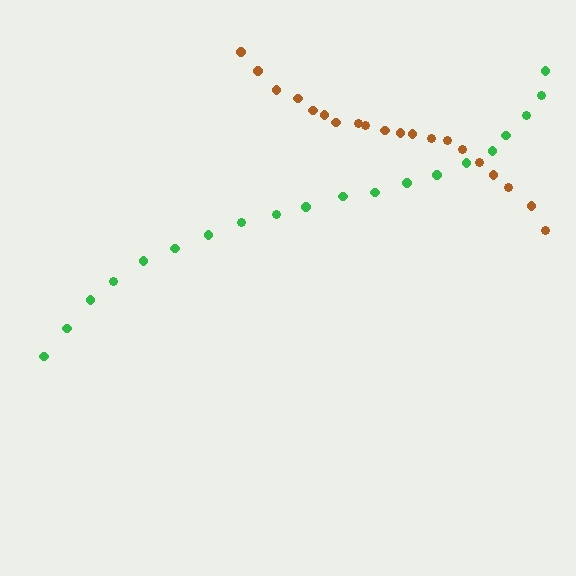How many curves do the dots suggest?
There are 2 distinct paths.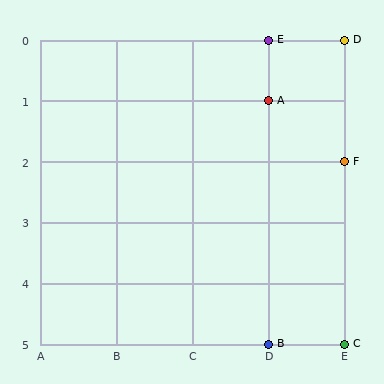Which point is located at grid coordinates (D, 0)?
Point E is at (D, 0).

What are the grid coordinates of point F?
Point F is at grid coordinates (E, 2).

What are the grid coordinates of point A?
Point A is at grid coordinates (D, 1).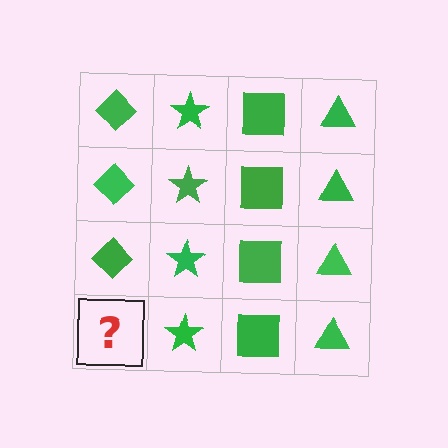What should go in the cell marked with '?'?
The missing cell should contain a green diamond.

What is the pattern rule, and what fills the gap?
The rule is that each column has a consistent shape. The gap should be filled with a green diamond.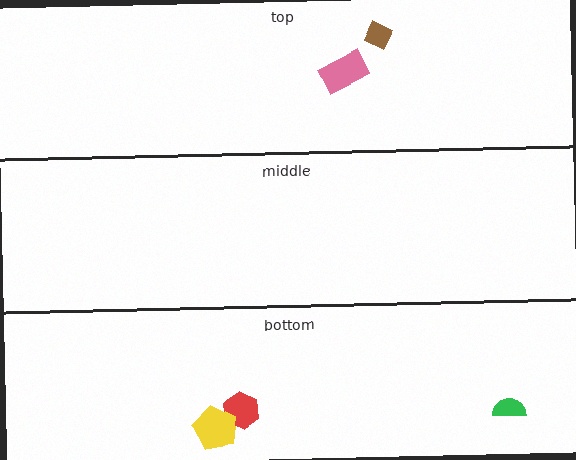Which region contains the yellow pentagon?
The bottom region.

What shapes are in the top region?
The pink rectangle, the brown diamond.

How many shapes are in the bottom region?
3.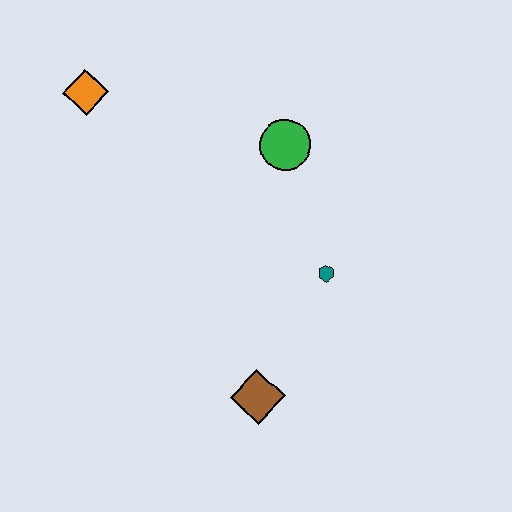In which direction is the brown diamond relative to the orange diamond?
The brown diamond is below the orange diamond.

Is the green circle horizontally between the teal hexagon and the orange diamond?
Yes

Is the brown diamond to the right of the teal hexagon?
No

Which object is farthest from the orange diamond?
The brown diamond is farthest from the orange diamond.